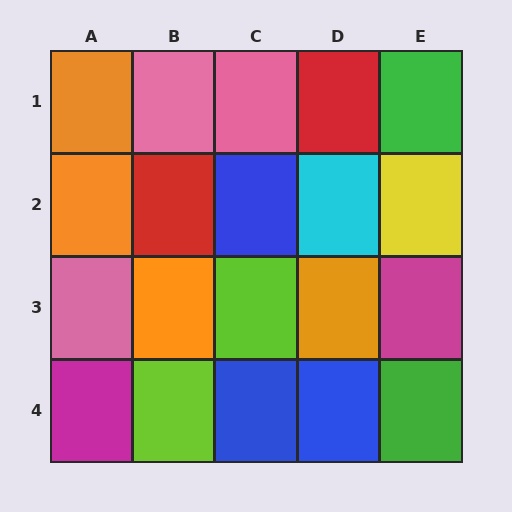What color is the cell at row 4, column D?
Blue.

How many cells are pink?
3 cells are pink.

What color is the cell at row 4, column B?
Lime.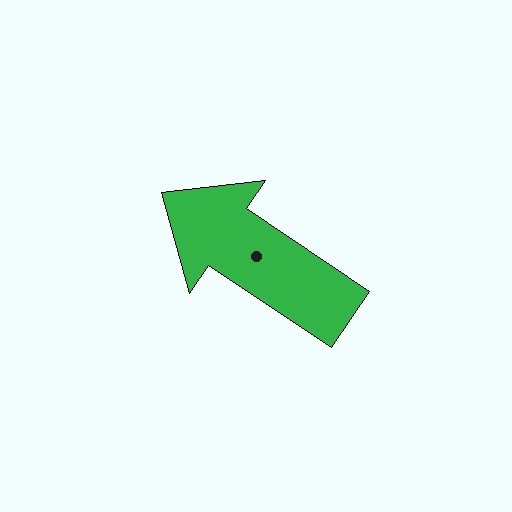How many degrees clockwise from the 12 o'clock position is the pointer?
Approximately 304 degrees.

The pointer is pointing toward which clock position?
Roughly 10 o'clock.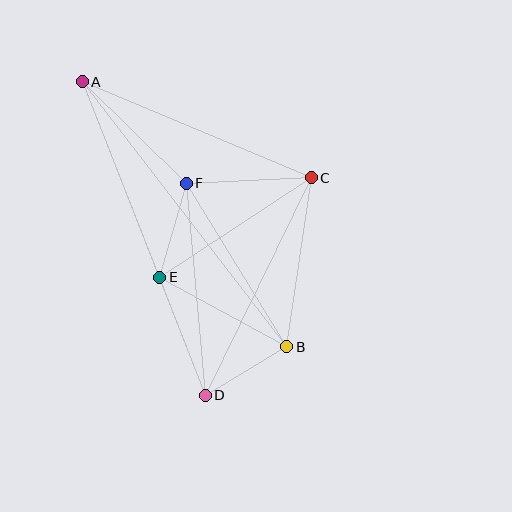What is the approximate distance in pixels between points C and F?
The distance between C and F is approximately 125 pixels.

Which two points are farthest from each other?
Points A and D are farthest from each other.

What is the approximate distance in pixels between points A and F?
The distance between A and F is approximately 146 pixels.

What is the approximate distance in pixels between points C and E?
The distance between C and E is approximately 181 pixels.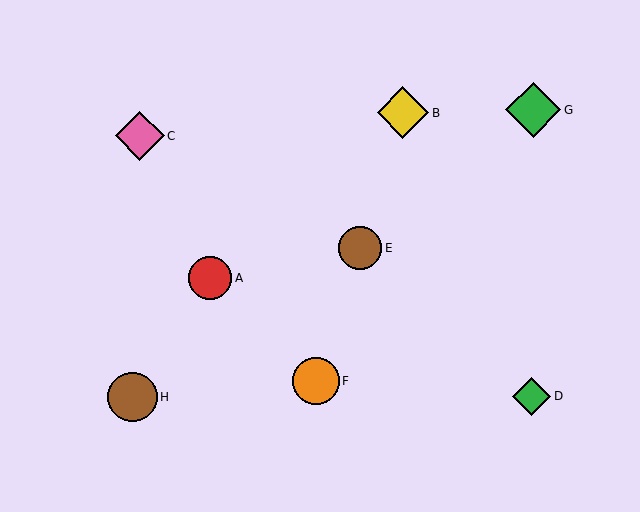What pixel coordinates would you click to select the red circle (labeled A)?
Click at (210, 278) to select the red circle A.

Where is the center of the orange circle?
The center of the orange circle is at (316, 381).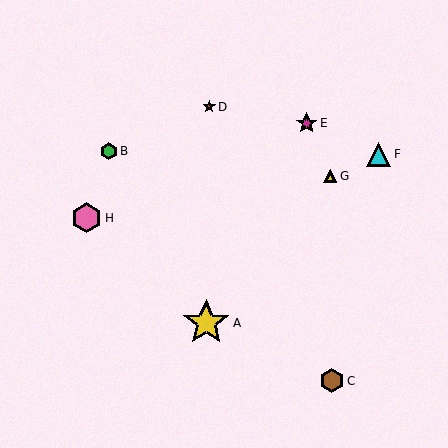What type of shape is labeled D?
Shape D is a red star.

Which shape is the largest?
The yellow star (labeled A) is the largest.